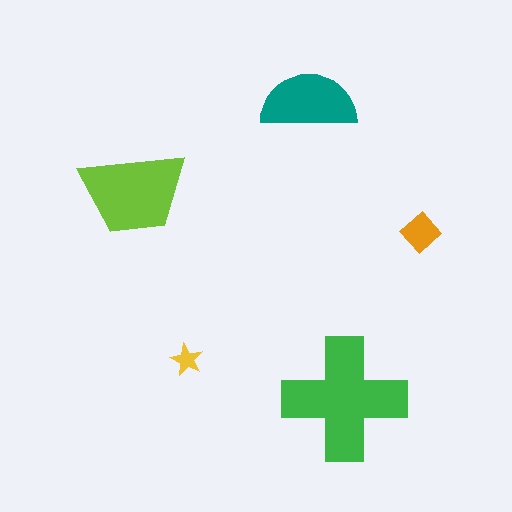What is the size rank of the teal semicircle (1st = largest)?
3rd.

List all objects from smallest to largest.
The yellow star, the orange diamond, the teal semicircle, the lime trapezoid, the green cross.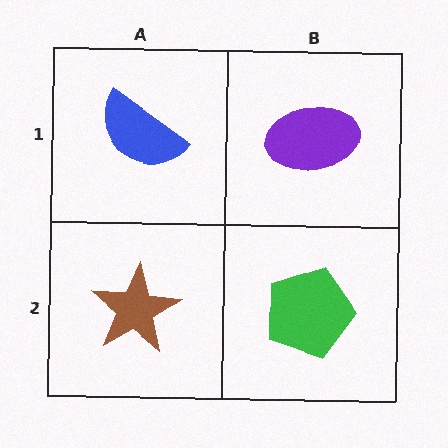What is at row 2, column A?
A brown star.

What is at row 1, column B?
A purple ellipse.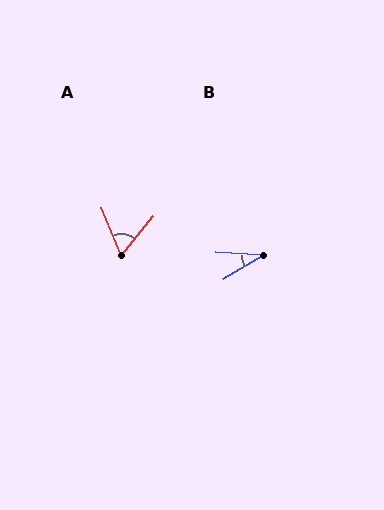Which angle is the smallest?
B, at approximately 34 degrees.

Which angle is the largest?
A, at approximately 62 degrees.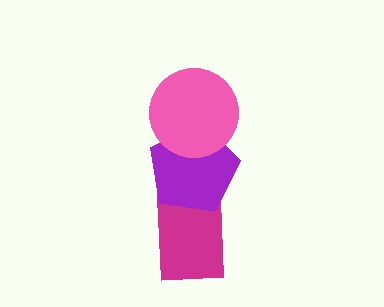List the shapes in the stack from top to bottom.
From top to bottom: the pink circle, the purple pentagon, the magenta rectangle.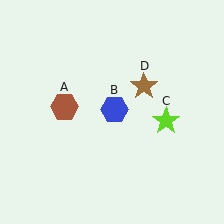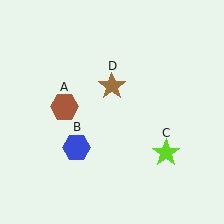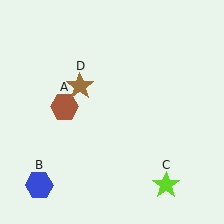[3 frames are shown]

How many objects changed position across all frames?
3 objects changed position: blue hexagon (object B), lime star (object C), brown star (object D).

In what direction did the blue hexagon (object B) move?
The blue hexagon (object B) moved down and to the left.